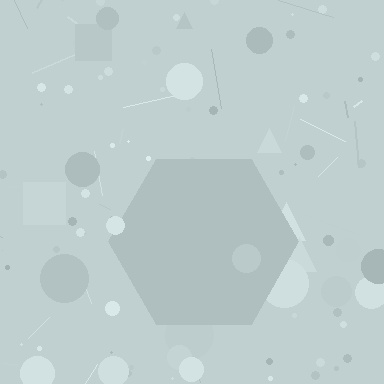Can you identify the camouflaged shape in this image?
The camouflaged shape is a hexagon.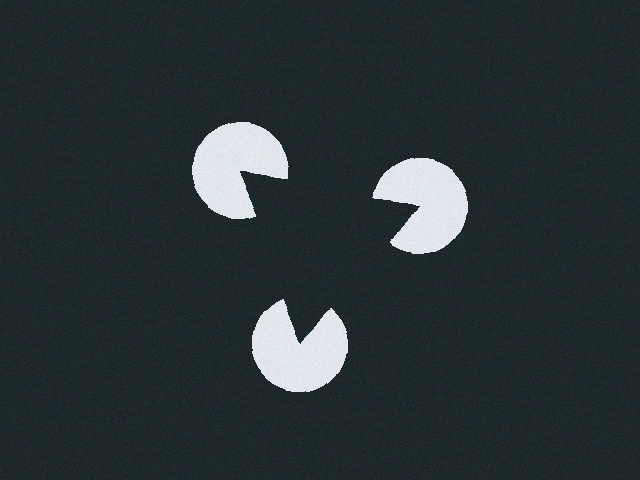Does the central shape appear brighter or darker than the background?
It typically appears slightly darker than the background, even though no actual brightness change is drawn.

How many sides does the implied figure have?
3 sides.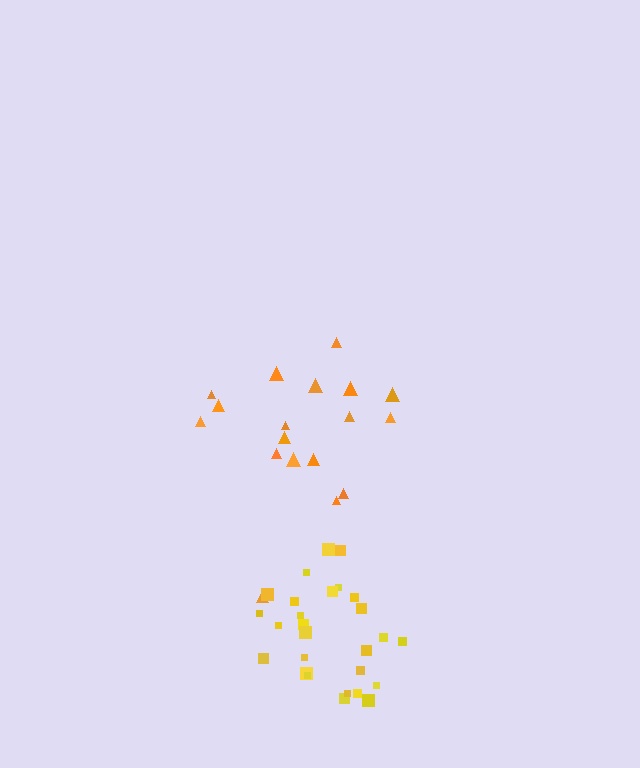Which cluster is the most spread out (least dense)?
Orange.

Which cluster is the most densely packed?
Yellow.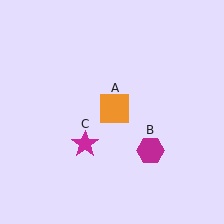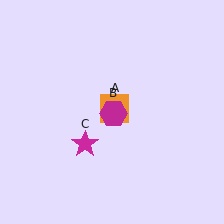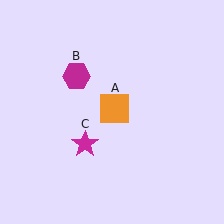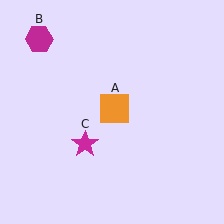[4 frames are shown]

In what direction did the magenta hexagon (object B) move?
The magenta hexagon (object B) moved up and to the left.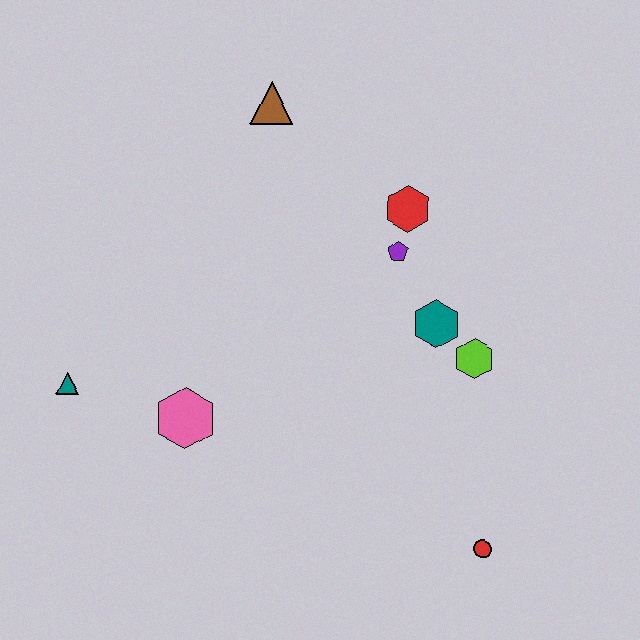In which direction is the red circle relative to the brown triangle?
The red circle is below the brown triangle.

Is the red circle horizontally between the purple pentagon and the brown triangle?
No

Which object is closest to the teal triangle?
The pink hexagon is closest to the teal triangle.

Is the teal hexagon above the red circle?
Yes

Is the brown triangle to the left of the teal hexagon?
Yes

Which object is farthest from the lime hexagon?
The teal triangle is farthest from the lime hexagon.